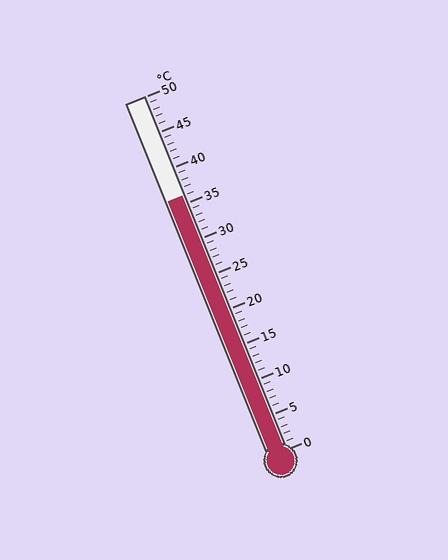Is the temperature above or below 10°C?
The temperature is above 10°C.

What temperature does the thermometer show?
The thermometer shows approximately 36°C.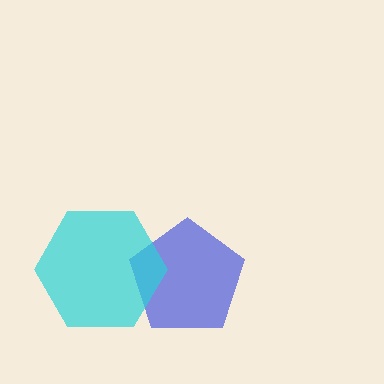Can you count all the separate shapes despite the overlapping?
Yes, there are 2 separate shapes.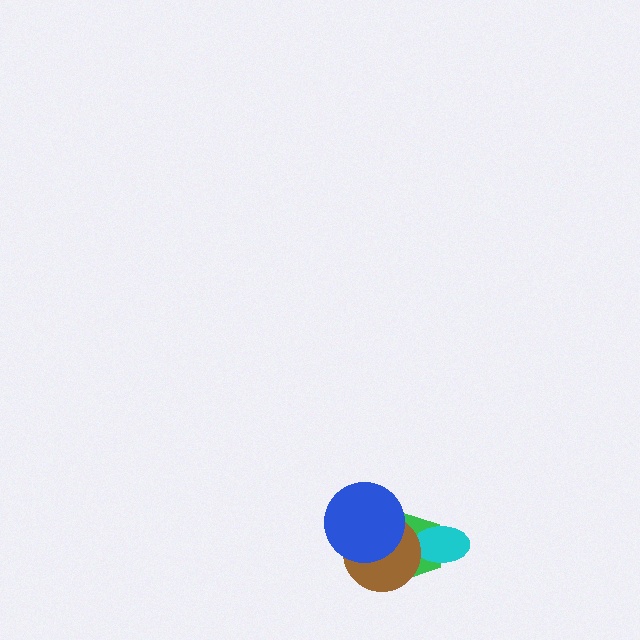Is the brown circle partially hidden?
Yes, it is partially covered by another shape.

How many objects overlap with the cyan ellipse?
2 objects overlap with the cyan ellipse.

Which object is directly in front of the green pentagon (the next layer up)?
The cyan ellipse is directly in front of the green pentagon.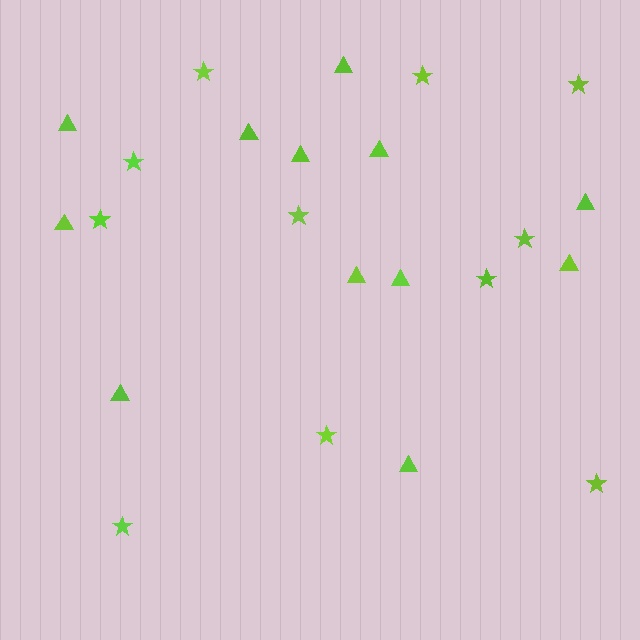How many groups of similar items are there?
There are 2 groups: one group of stars (11) and one group of triangles (12).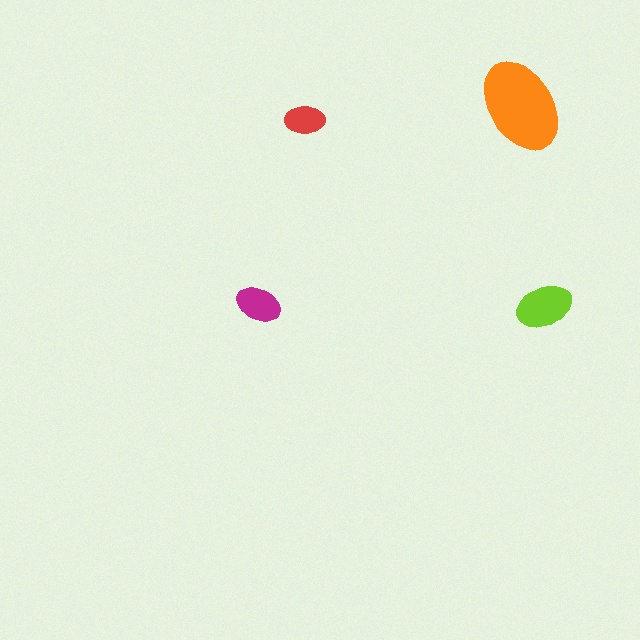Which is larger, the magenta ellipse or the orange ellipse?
The orange one.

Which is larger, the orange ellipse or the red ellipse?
The orange one.